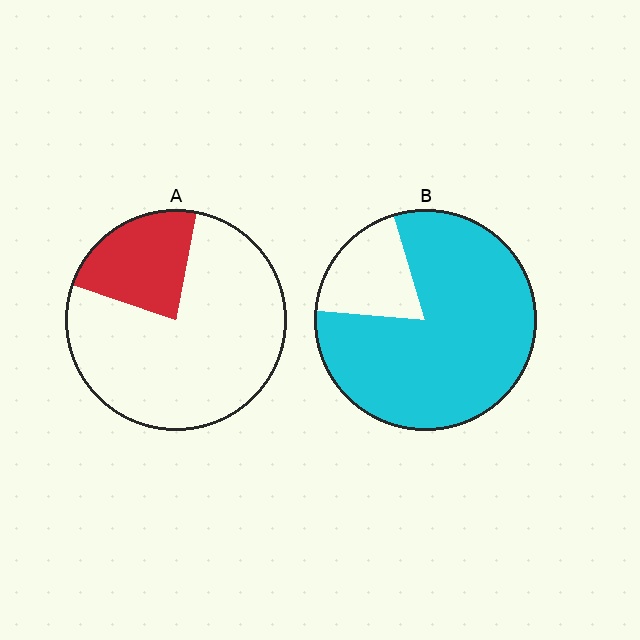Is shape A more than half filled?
No.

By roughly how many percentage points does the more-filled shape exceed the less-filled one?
By roughly 60 percentage points (B over A).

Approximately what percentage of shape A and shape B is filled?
A is approximately 25% and B is approximately 80%.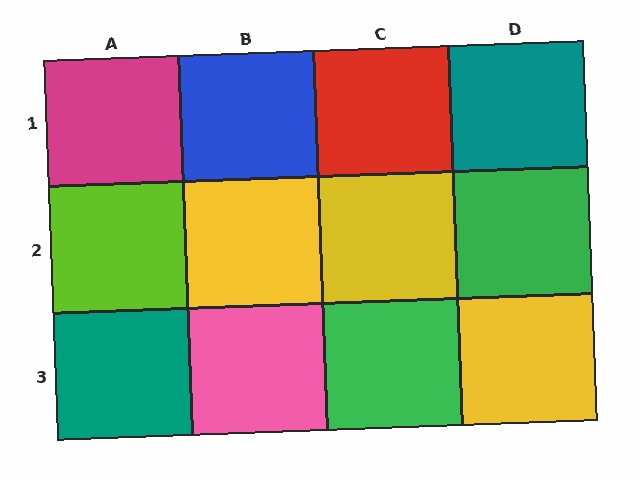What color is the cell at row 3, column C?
Green.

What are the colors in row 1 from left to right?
Magenta, blue, red, teal.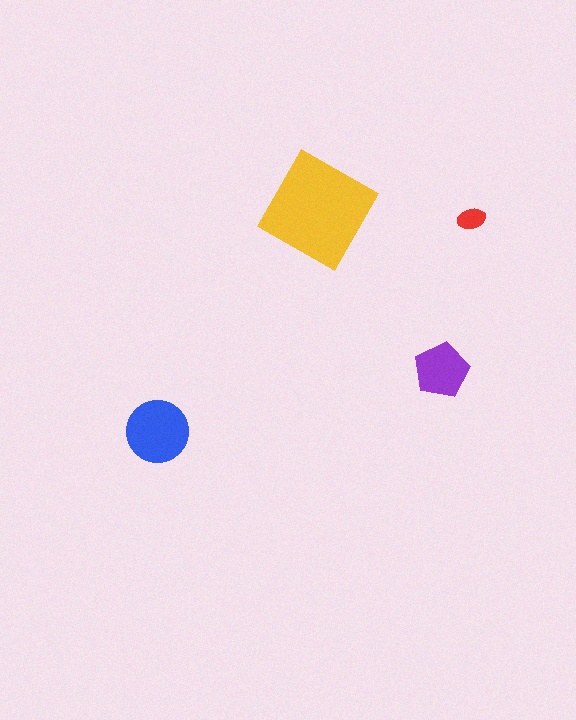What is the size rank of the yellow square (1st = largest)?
1st.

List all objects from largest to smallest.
The yellow square, the blue circle, the purple pentagon, the red ellipse.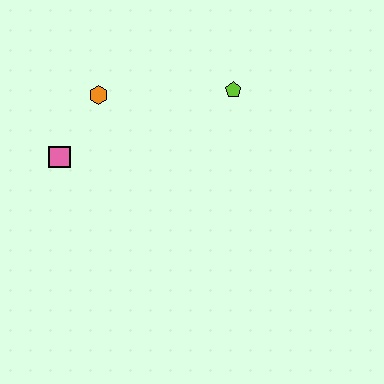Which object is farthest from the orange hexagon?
The lime pentagon is farthest from the orange hexagon.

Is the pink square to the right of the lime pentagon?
No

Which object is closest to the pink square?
The orange hexagon is closest to the pink square.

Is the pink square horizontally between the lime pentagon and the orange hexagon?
No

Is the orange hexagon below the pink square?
No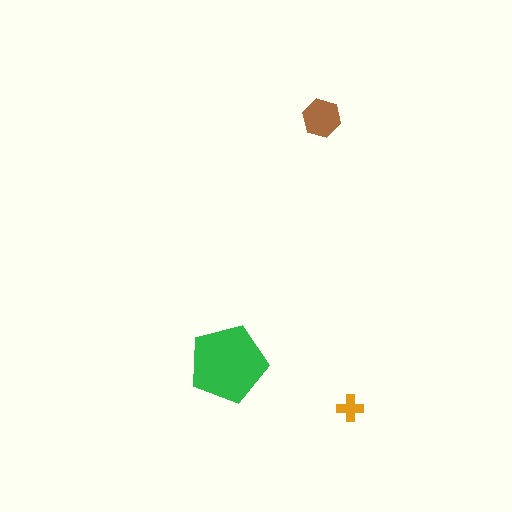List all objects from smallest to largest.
The orange cross, the brown hexagon, the green pentagon.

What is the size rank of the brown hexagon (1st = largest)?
2nd.